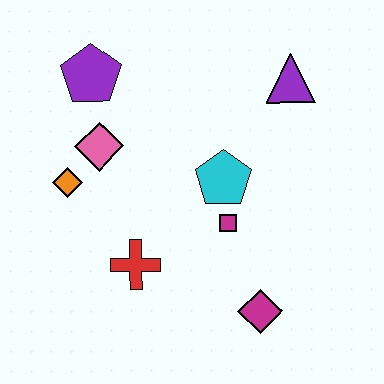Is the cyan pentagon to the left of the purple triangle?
Yes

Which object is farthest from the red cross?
The purple triangle is farthest from the red cross.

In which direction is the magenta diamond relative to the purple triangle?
The magenta diamond is below the purple triangle.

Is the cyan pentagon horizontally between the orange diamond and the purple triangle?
Yes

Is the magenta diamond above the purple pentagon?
No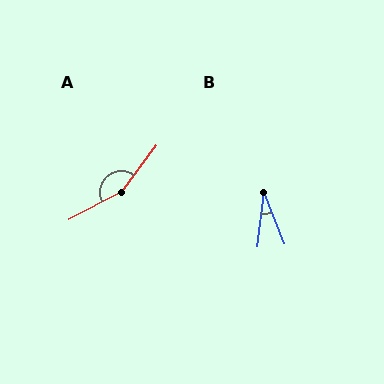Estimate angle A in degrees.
Approximately 154 degrees.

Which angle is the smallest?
B, at approximately 29 degrees.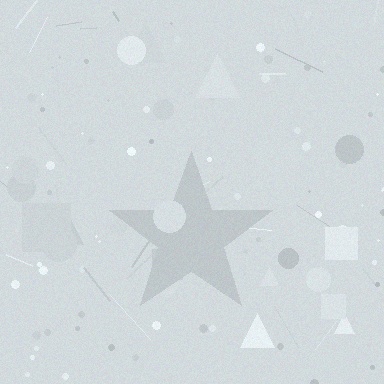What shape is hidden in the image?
A star is hidden in the image.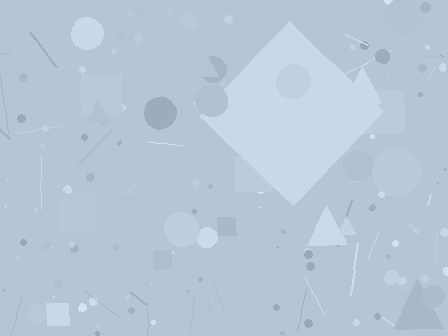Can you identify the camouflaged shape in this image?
The camouflaged shape is a diamond.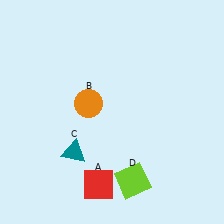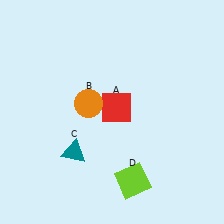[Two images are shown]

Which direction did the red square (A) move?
The red square (A) moved up.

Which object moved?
The red square (A) moved up.